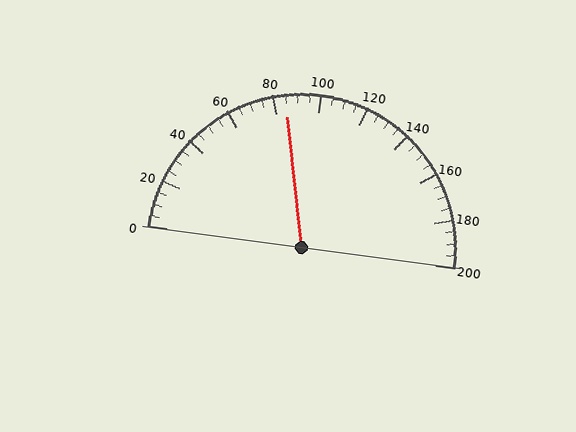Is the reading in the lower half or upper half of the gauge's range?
The reading is in the lower half of the range (0 to 200).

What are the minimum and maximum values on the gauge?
The gauge ranges from 0 to 200.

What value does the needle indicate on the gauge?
The needle indicates approximately 85.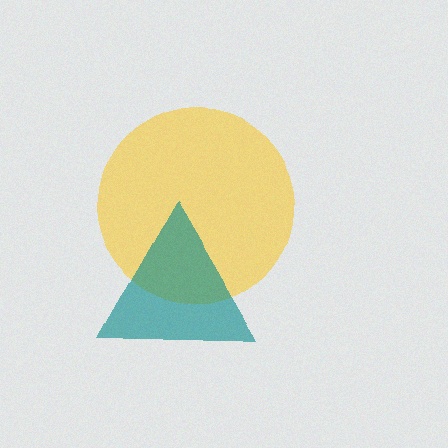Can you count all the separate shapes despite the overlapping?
Yes, there are 2 separate shapes.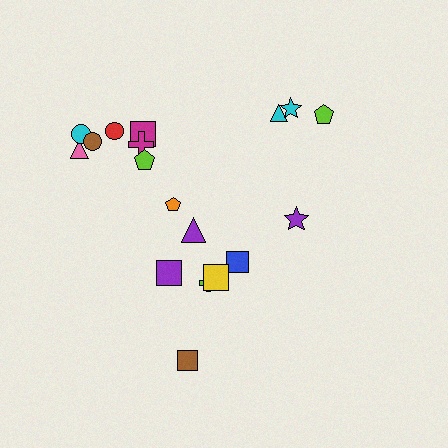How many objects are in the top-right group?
There are 4 objects.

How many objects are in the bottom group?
There are 6 objects.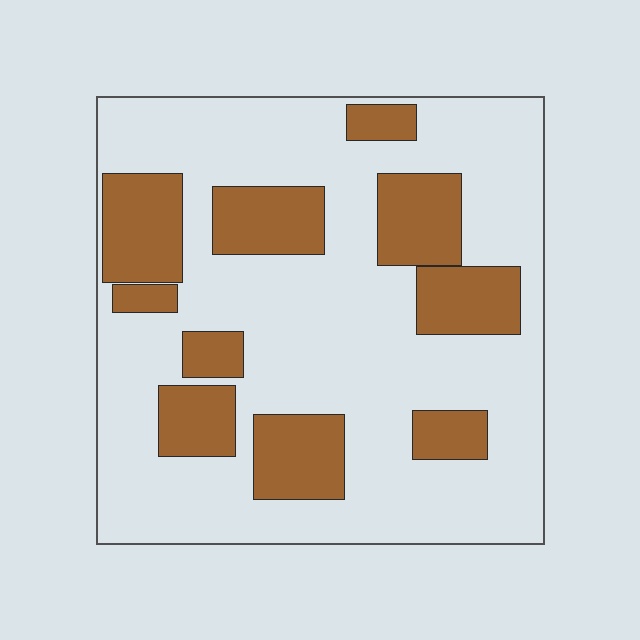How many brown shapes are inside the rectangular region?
10.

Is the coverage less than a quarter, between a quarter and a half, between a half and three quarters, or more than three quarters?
Between a quarter and a half.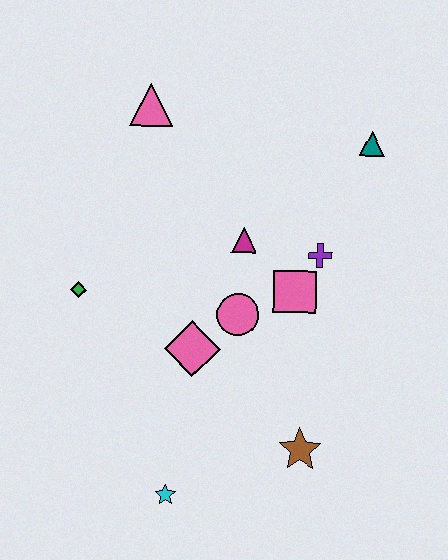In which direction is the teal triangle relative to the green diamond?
The teal triangle is to the right of the green diamond.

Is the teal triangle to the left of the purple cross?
No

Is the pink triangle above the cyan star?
Yes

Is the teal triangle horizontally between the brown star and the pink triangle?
No